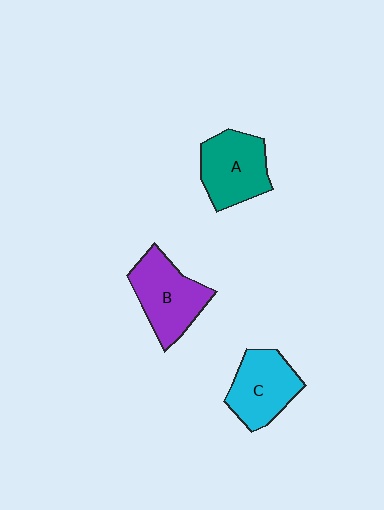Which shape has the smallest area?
Shape C (cyan).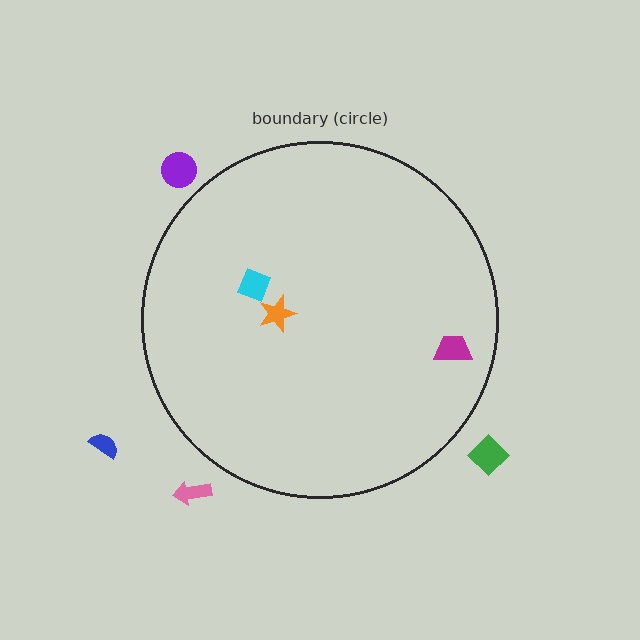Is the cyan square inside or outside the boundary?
Inside.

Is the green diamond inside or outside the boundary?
Outside.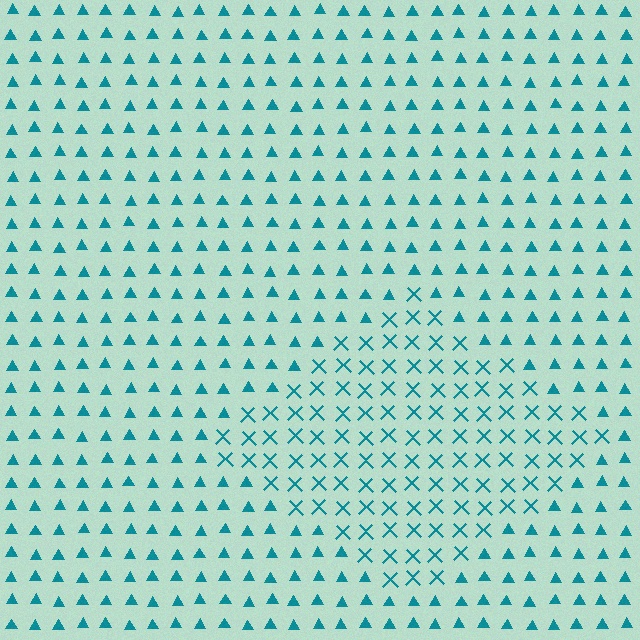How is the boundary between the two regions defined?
The boundary is defined by a change in element shape: X marks inside vs. triangles outside. All elements share the same color and spacing.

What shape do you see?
I see a diamond.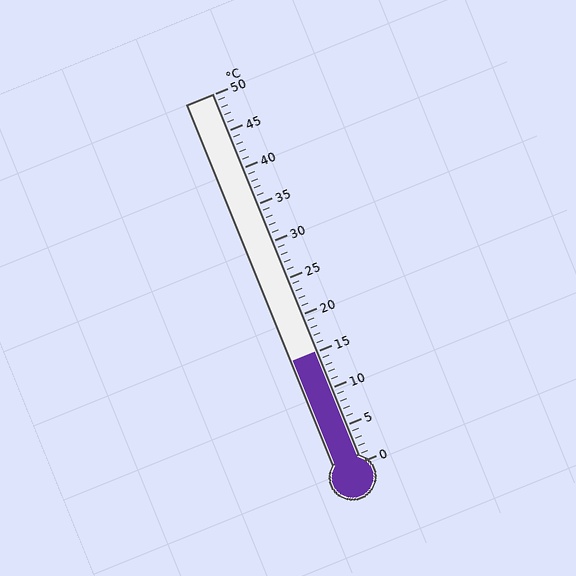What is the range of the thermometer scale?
The thermometer scale ranges from 0°C to 50°C.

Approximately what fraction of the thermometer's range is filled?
The thermometer is filled to approximately 30% of its range.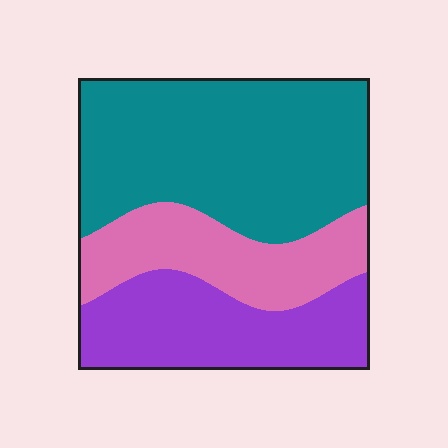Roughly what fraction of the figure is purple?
Purple covers 28% of the figure.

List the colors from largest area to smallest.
From largest to smallest: teal, purple, pink.